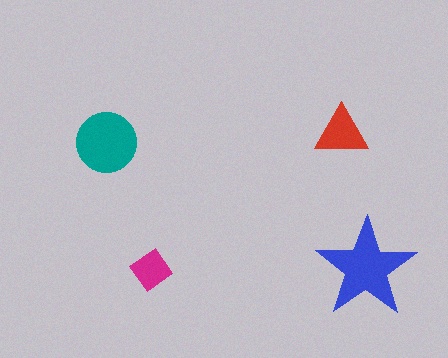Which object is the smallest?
The magenta diamond.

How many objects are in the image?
There are 4 objects in the image.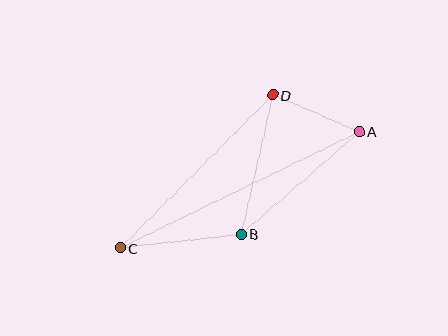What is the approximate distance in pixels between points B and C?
The distance between B and C is approximately 122 pixels.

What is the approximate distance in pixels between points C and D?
The distance between C and D is approximately 216 pixels.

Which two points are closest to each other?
Points A and D are closest to each other.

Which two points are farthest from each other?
Points A and C are farthest from each other.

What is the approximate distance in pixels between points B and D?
The distance between B and D is approximately 143 pixels.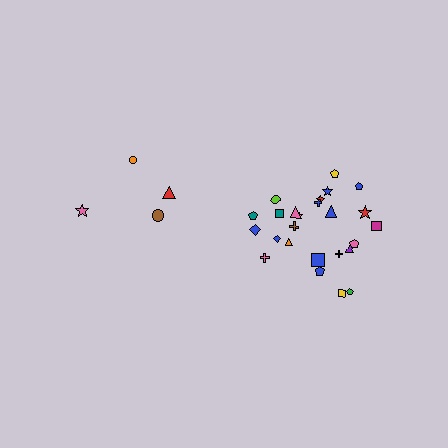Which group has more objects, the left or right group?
The right group.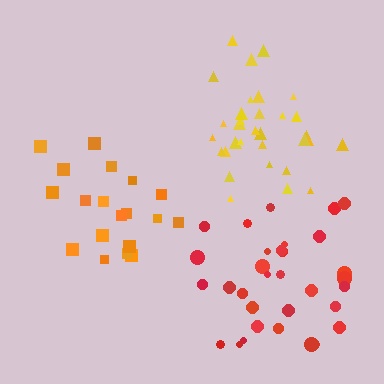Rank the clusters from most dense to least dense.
yellow, orange, red.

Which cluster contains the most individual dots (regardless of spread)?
Yellow (32).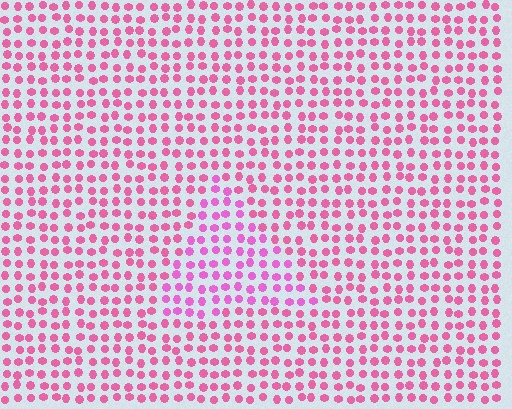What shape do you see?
I see a triangle.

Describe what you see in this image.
The image is filled with small pink elements in a uniform arrangement. A triangle-shaped region is visible where the elements are tinted to a slightly different hue, forming a subtle color boundary.